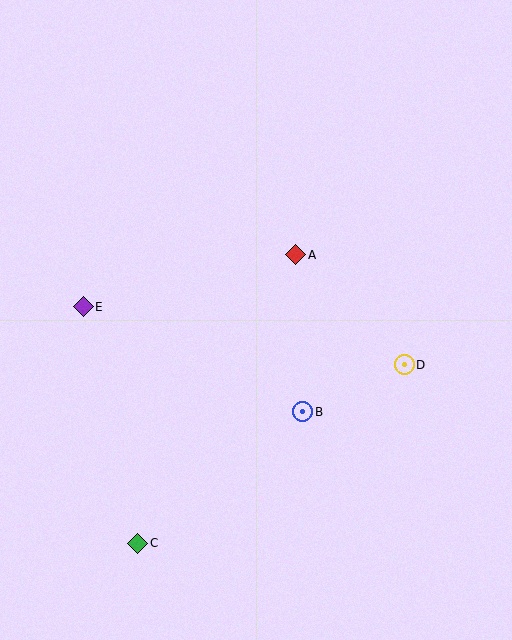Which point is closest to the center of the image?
Point A at (296, 255) is closest to the center.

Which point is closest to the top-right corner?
Point A is closest to the top-right corner.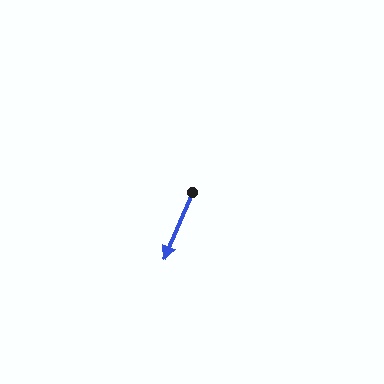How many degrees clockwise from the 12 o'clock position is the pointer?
Approximately 203 degrees.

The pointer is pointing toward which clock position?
Roughly 7 o'clock.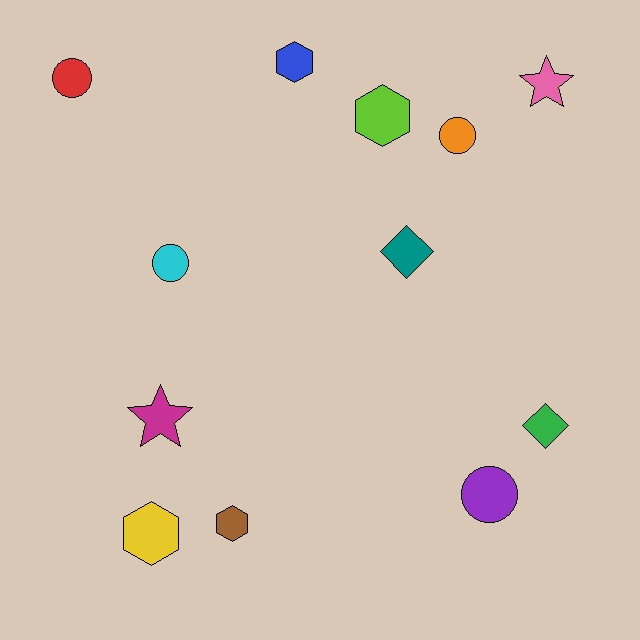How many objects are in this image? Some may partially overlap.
There are 12 objects.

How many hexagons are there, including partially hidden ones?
There are 4 hexagons.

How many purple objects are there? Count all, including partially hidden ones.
There is 1 purple object.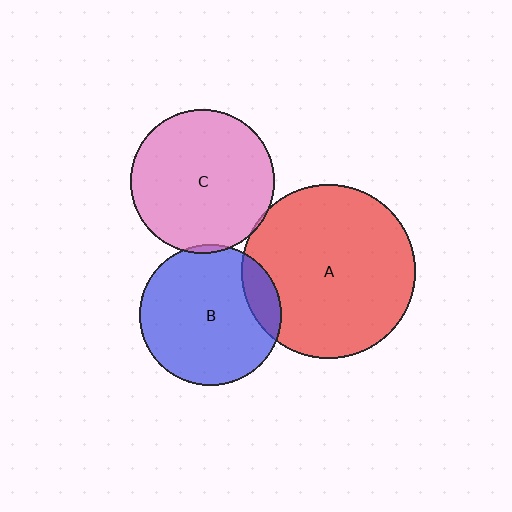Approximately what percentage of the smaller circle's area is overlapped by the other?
Approximately 15%.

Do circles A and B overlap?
Yes.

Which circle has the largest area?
Circle A (red).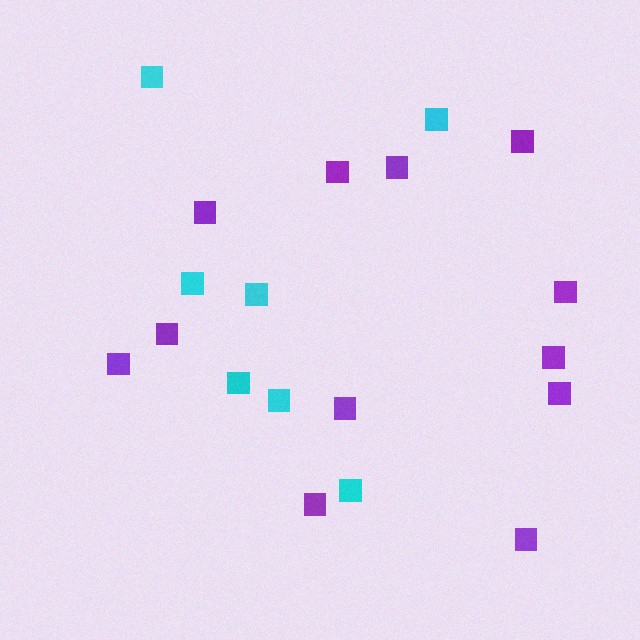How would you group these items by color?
There are 2 groups: one group of purple squares (12) and one group of cyan squares (7).